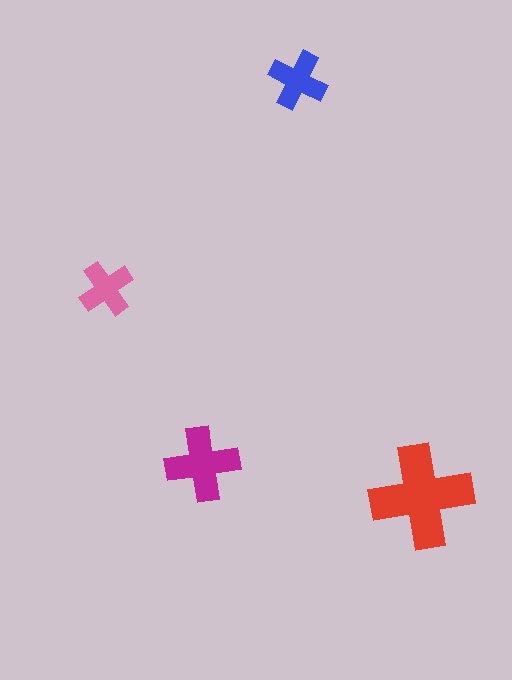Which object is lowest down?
The red cross is bottommost.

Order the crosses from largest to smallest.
the red one, the magenta one, the blue one, the pink one.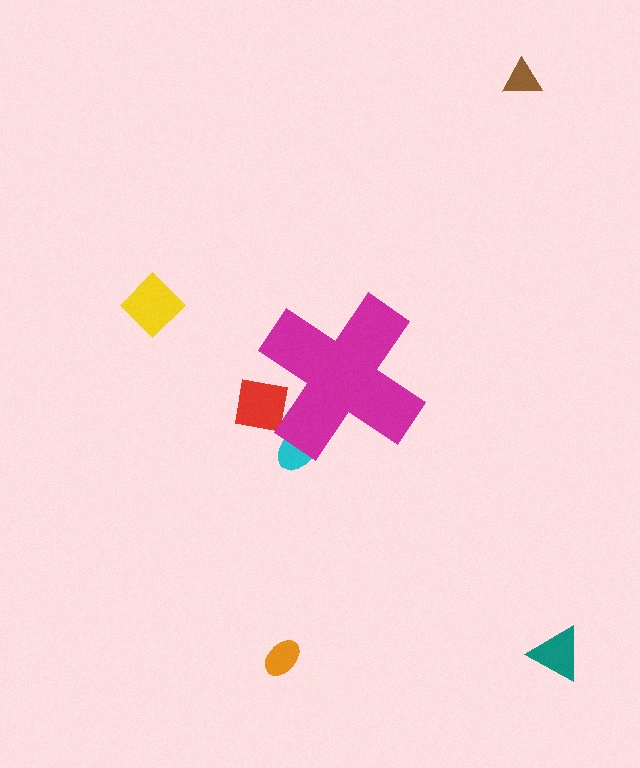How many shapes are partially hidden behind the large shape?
2 shapes are partially hidden.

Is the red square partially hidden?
Yes, the red square is partially hidden behind the magenta cross.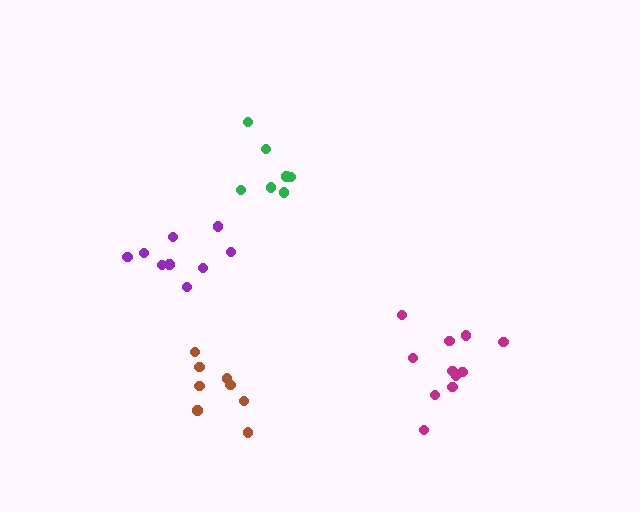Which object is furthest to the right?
The magenta cluster is rightmost.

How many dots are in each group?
Group 1: 9 dots, Group 2: 7 dots, Group 3: 11 dots, Group 4: 8 dots (35 total).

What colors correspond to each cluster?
The clusters are colored: purple, green, magenta, brown.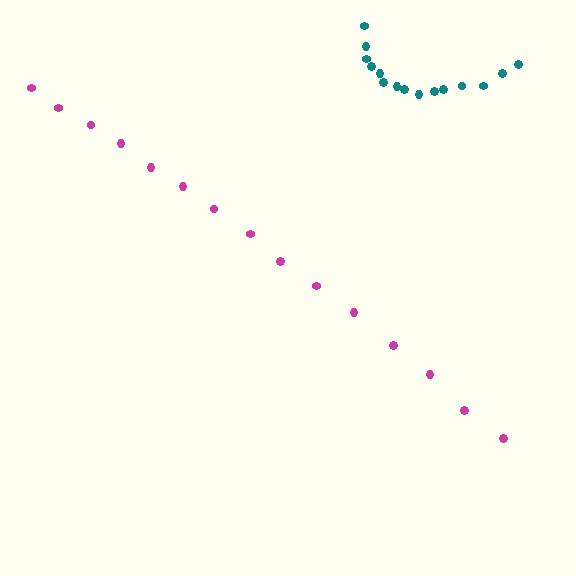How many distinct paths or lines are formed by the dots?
There are 2 distinct paths.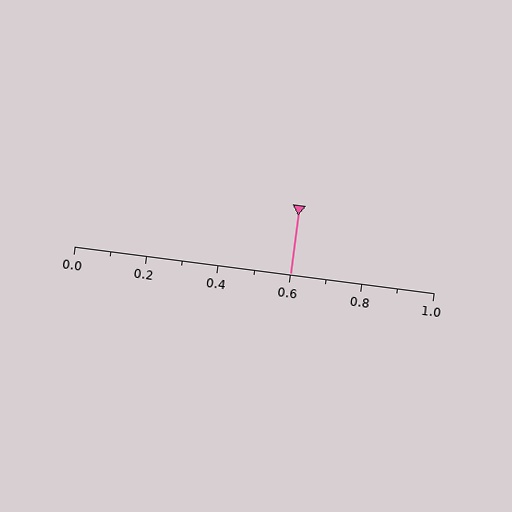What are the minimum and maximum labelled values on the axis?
The axis runs from 0.0 to 1.0.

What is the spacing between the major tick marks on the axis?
The major ticks are spaced 0.2 apart.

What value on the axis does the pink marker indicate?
The marker indicates approximately 0.6.